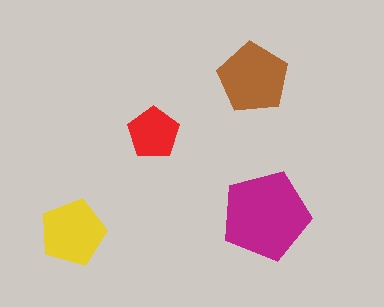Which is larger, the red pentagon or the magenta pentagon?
The magenta one.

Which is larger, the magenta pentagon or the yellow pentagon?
The magenta one.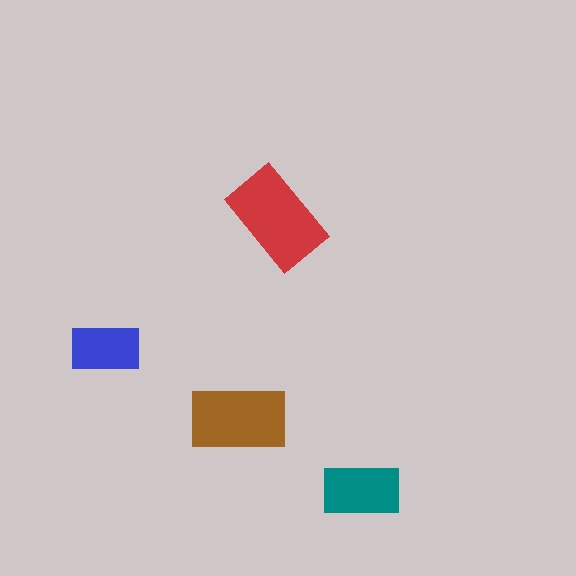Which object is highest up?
The red rectangle is topmost.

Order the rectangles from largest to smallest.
the red one, the brown one, the teal one, the blue one.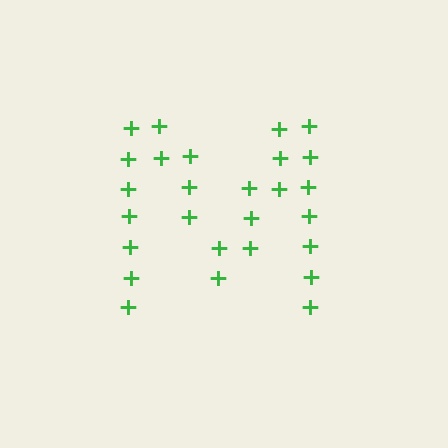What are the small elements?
The small elements are plus signs.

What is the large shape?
The large shape is the letter M.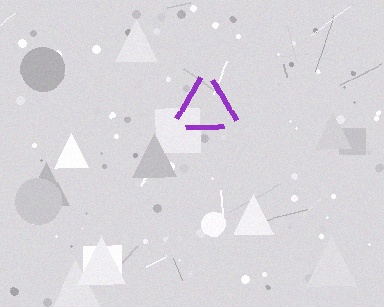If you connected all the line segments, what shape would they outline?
They would outline a triangle.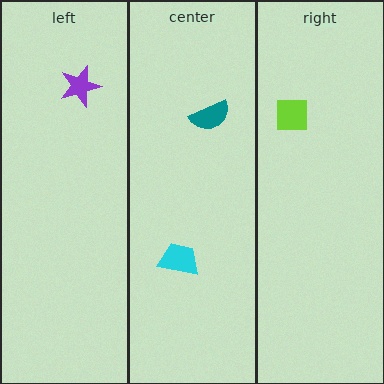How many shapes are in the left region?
1.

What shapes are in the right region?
The lime square.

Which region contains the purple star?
The left region.